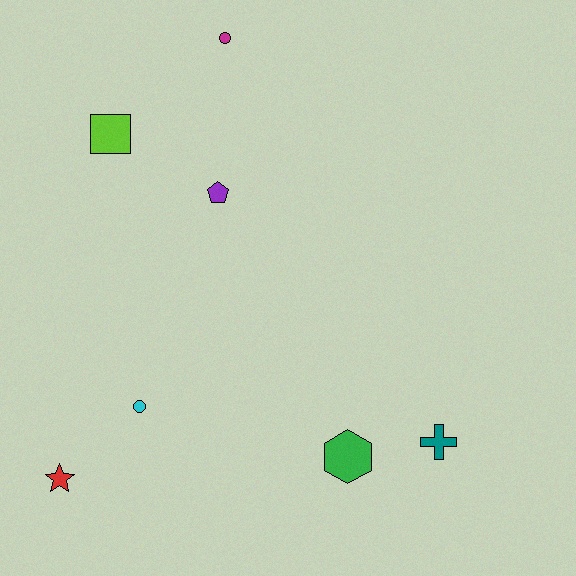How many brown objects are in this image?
There are no brown objects.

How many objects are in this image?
There are 7 objects.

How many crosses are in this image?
There is 1 cross.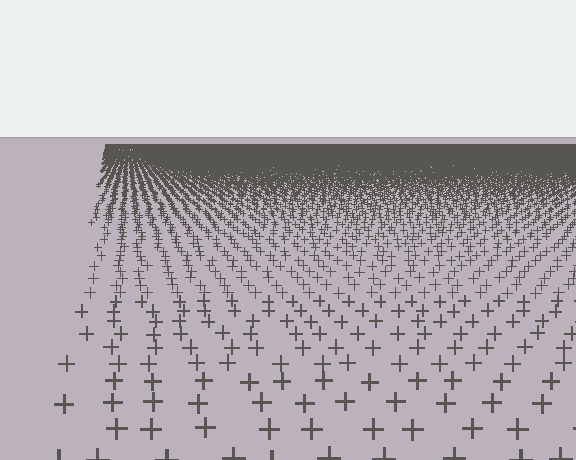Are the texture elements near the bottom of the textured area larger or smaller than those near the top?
Larger. Near the bottom, elements are closer to the viewer and appear at a bigger on-screen size.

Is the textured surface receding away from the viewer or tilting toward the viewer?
The surface is receding away from the viewer. Texture elements get smaller and denser toward the top.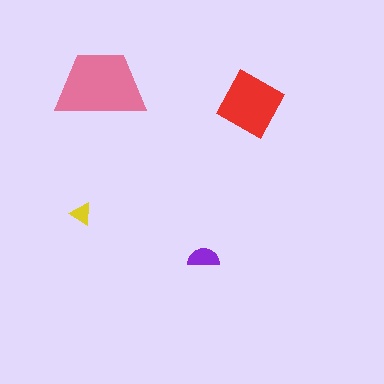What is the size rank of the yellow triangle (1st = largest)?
4th.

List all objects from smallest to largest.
The yellow triangle, the purple semicircle, the red diamond, the pink trapezoid.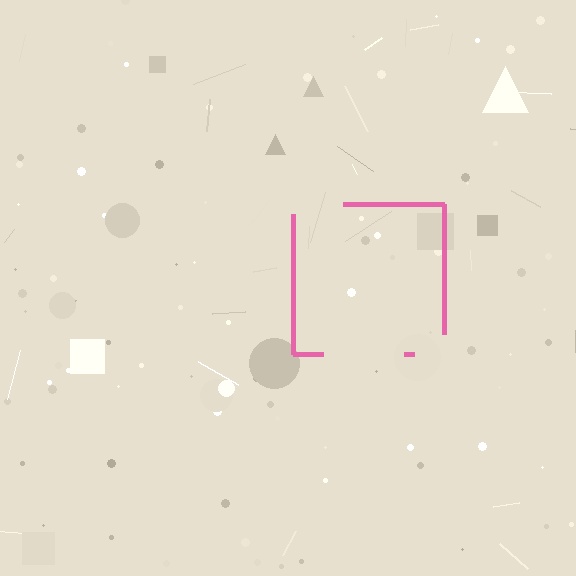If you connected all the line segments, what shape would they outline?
They would outline a square.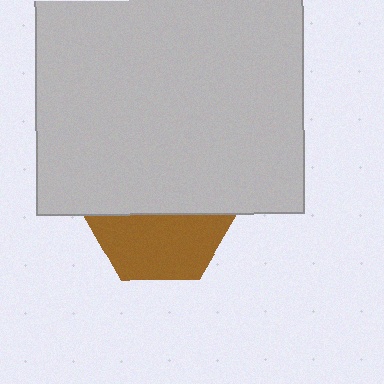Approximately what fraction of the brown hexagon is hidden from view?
Roughly 53% of the brown hexagon is hidden behind the light gray square.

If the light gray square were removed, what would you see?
You would see the complete brown hexagon.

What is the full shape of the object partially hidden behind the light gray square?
The partially hidden object is a brown hexagon.